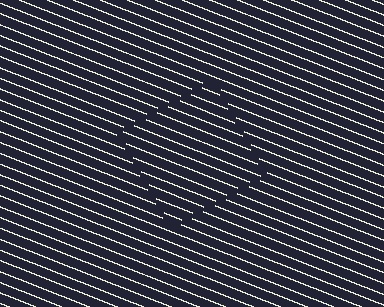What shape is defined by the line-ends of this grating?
An illusory square. The interior of the shape contains the same grating, shifted by half a period — the contour is defined by the phase discontinuity where line-ends from the inner and outer gratings abut.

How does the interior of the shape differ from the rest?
The interior of the shape contains the same grating, shifted by half a period — the contour is defined by the phase discontinuity where line-ends from the inner and outer gratings abut.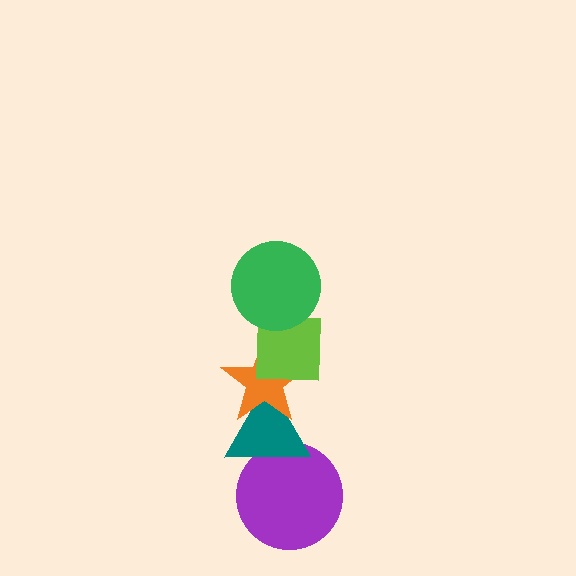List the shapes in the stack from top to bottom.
From top to bottom: the green circle, the lime square, the orange star, the teal triangle, the purple circle.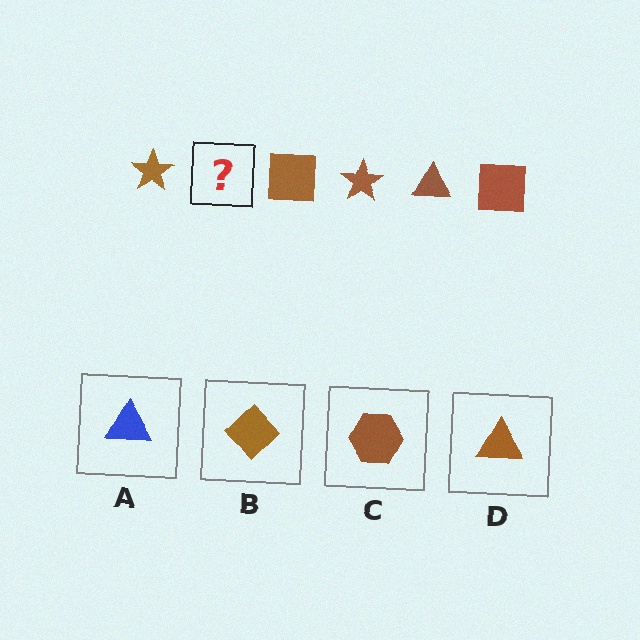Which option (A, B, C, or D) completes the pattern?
D.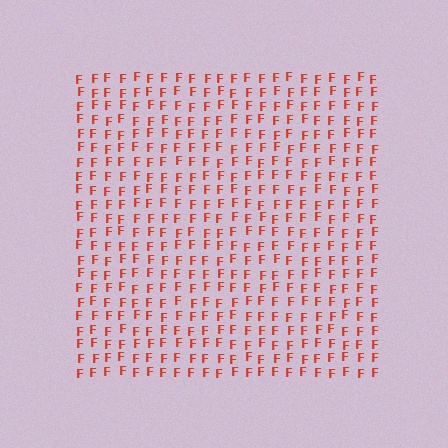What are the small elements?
The small elements are letter F's.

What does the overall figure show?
The overall figure shows a square.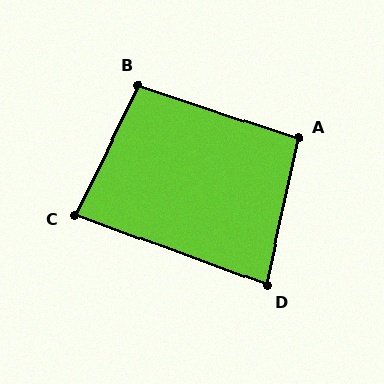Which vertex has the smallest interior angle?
D, at approximately 82 degrees.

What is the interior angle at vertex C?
Approximately 84 degrees (acute).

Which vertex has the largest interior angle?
B, at approximately 98 degrees.